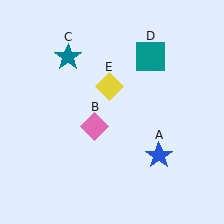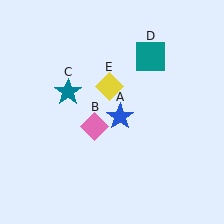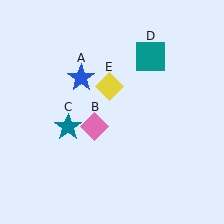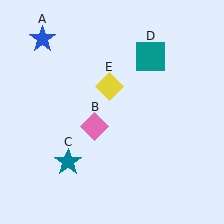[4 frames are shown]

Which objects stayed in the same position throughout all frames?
Pink diamond (object B) and teal square (object D) and yellow diamond (object E) remained stationary.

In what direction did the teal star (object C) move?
The teal star (object C) moved down.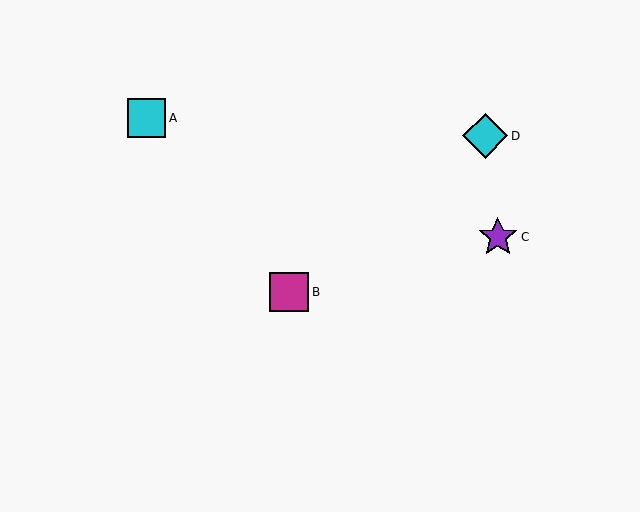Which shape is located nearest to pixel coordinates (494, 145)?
The cyan diamond (labeled D) at (485, 136) is nearest to that location.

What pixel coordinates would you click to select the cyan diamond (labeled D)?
Click at (485, 136) to select the cyan diamond D.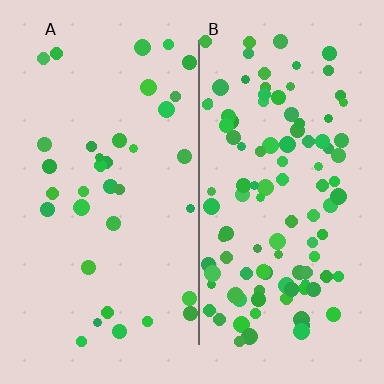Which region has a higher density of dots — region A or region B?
B (the right).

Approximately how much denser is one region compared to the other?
Approximately 3.0× — region B over region A.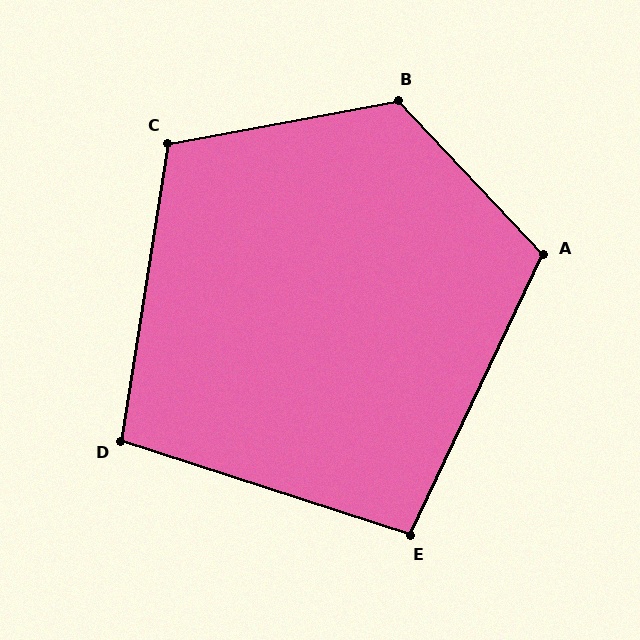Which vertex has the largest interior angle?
B, at approximately 123 degrees.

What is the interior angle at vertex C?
Approximately 109 degrees (obtuse).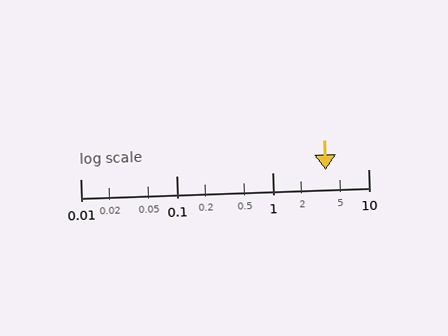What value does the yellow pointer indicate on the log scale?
The pointer indicates approximately 3.6.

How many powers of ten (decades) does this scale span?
The scale spans 3 decades, from 0.01 to 10.